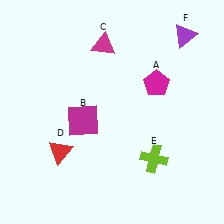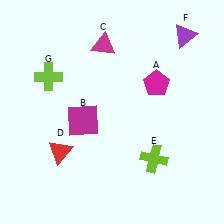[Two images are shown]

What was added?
A lime cross (G) was added in Image 2.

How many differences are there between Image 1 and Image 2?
There is 1 difference between the two images.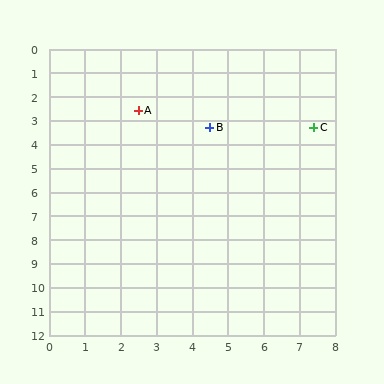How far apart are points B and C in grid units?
Points B and C are about 2.9 grid units apart.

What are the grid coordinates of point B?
Point B is at approximately (4.5, 3.3).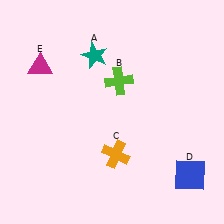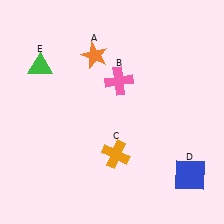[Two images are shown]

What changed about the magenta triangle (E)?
In Image 1, E is magenta. In Image 2, it changed to green.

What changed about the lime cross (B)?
In Image 1, B is lime. In Image 2, it changed to pink.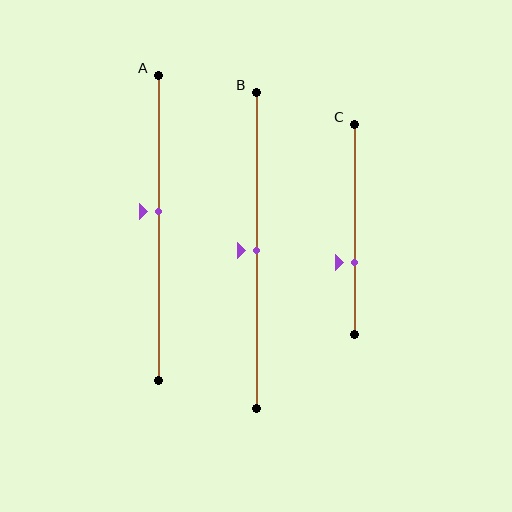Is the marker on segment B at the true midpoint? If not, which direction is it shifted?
Yes, the marker on segment B is at the true midpoint.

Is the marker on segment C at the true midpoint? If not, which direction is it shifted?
No, the marker on segment C is shifted downward by about 16% of the segment length.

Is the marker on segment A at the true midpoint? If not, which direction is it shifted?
No, the marker on segment A is shifted upward by about 5% of the segment length.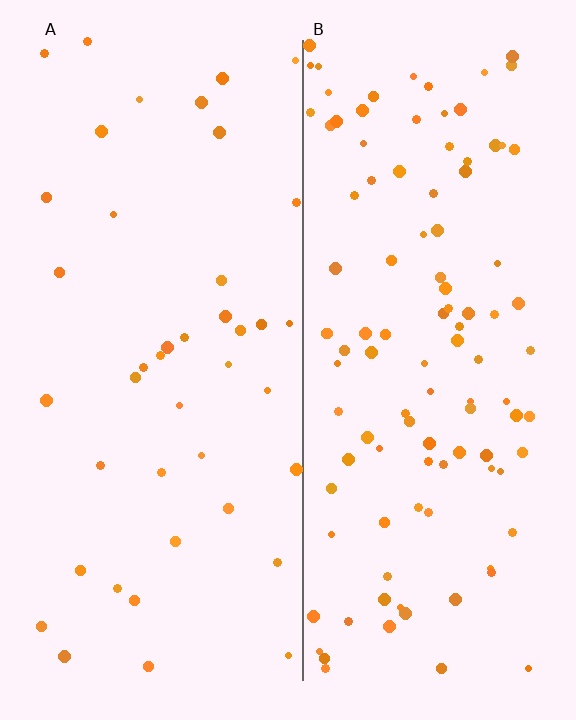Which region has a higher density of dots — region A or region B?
B (the right).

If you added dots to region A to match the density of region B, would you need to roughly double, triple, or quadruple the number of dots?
Approximately triple.